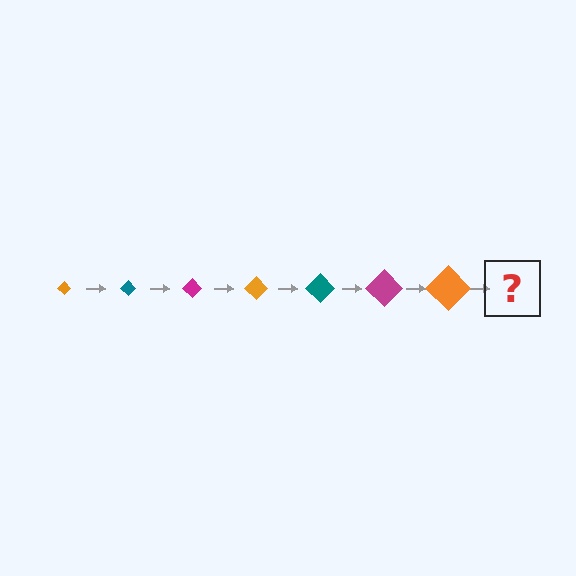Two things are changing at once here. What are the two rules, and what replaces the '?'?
The two rules are that the diamond grows larger each step and the color cycles through orange, teal, and magenta. The '?' should be a teal diamond, larger than the previous one.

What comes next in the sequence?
The next element should be a teal diamond, larger than the previous one.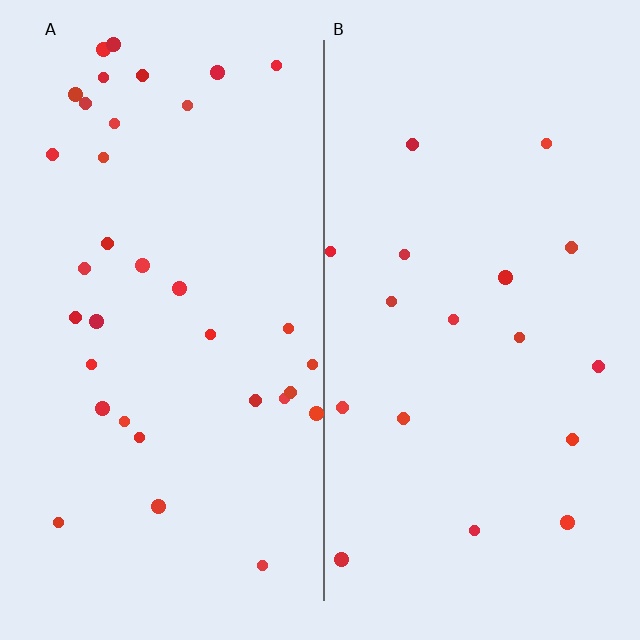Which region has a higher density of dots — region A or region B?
A (the left).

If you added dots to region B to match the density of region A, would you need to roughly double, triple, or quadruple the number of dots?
Approximately double.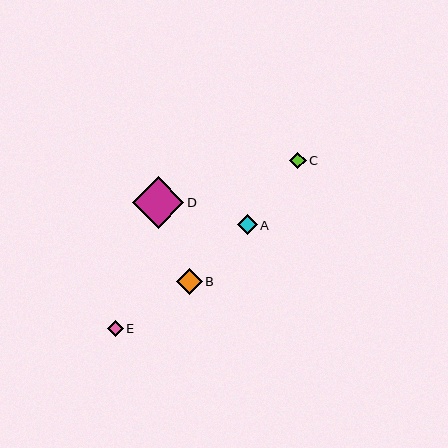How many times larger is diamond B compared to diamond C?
Diamond B is approximately 1.6 times the size of diamond C.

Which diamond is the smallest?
Diamond E is the smallest with a size of approximately 16 pixels.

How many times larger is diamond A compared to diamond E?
Diamond A is approximately 1.3 times the size of diamond E.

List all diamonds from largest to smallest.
From largest to smallest: D, B, A, C, E.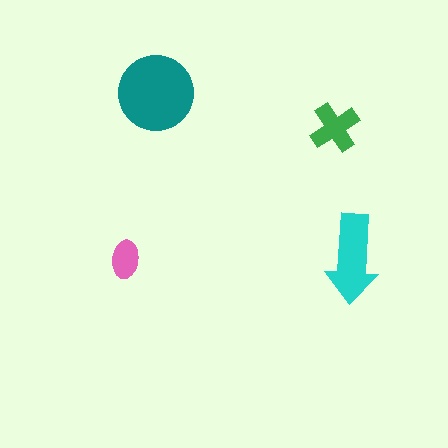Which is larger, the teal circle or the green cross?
The teal circle.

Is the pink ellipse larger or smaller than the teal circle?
Smaller.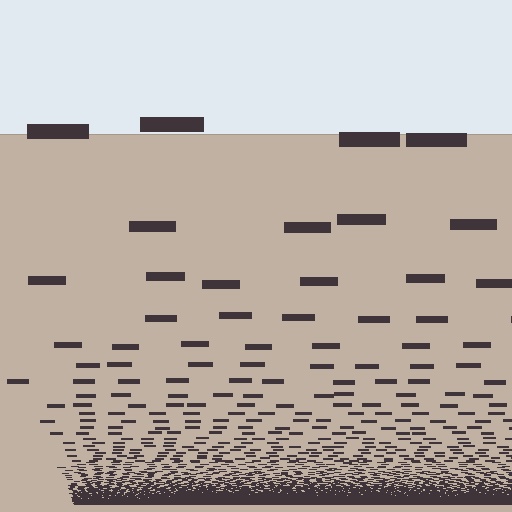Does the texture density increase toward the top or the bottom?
Density increases toward the bottom.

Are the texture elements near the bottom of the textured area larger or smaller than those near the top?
Smaller. The gradient is inverted — elements near the bottom are smaller and denser.